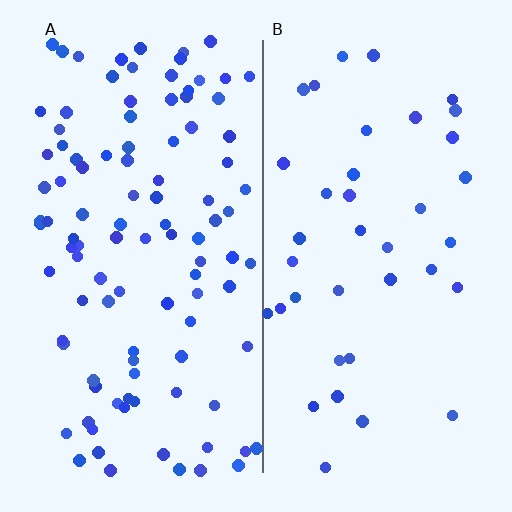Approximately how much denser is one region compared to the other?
Approximately 2.7× — region A over region B.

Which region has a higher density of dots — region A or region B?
A (the left).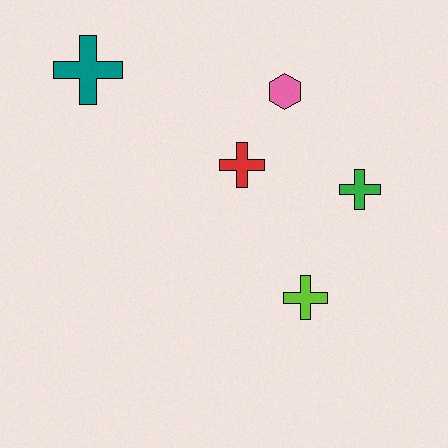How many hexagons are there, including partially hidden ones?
There is 1 hexagon.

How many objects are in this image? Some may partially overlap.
There are 5 objects.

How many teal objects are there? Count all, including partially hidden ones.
There is 1 teal object.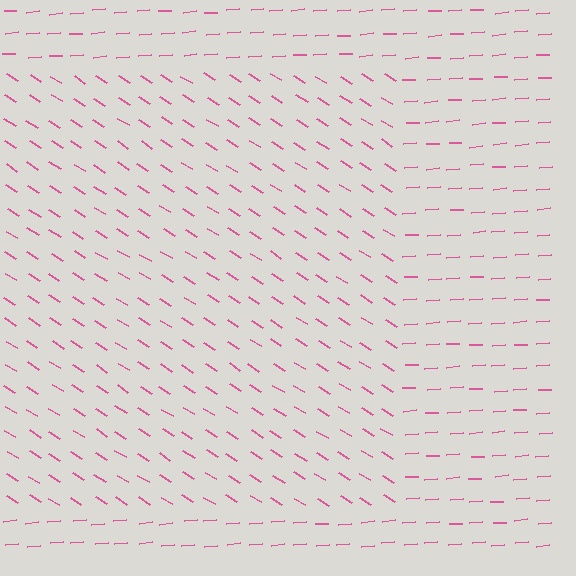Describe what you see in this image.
The image is filled with small pink line segments. A rectangle region in the image has lines oriented differently from the surrounding lines, creating a visible texture boundary.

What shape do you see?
I see a rectangle.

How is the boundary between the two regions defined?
The boundary is defined purely by a change in line orientation (approximately 37 degrees difference). All lines are the same color and thickness.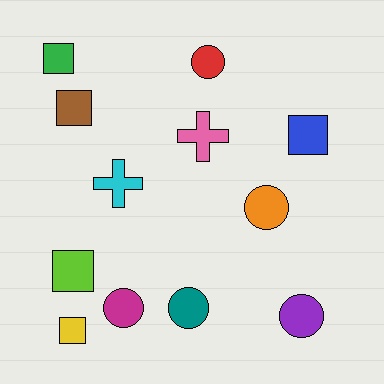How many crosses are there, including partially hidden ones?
There are 2 crosses.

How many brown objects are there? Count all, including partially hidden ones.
There is 1 brown object.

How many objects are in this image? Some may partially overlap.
There are 12 objects.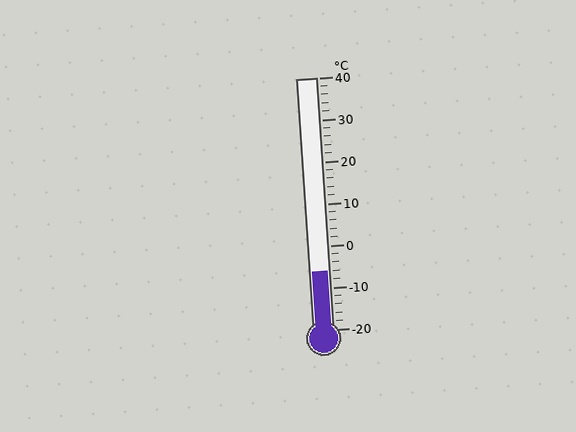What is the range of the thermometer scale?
The thermometer scale ranges from -20°C to 40°C.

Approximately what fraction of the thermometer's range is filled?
The thermometer is filled to approximately 25% of its range.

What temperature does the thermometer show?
The thermometer shows approximately -6°C.